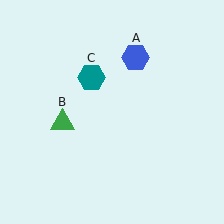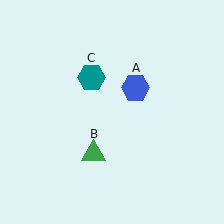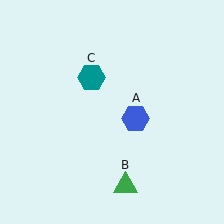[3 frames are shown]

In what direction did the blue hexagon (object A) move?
The blue hexagon (object A) moved down.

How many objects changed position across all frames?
2 objects changed position: blue hexagon (object A), green triangle (object B).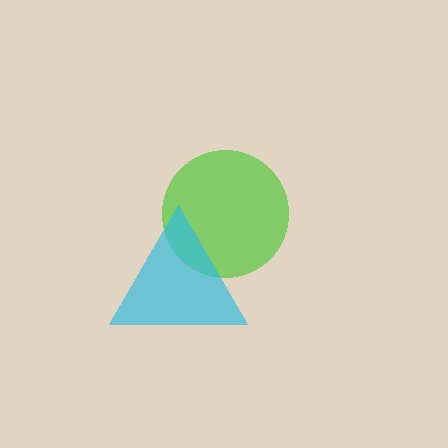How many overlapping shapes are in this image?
There are 2 overlapping shapes in the image.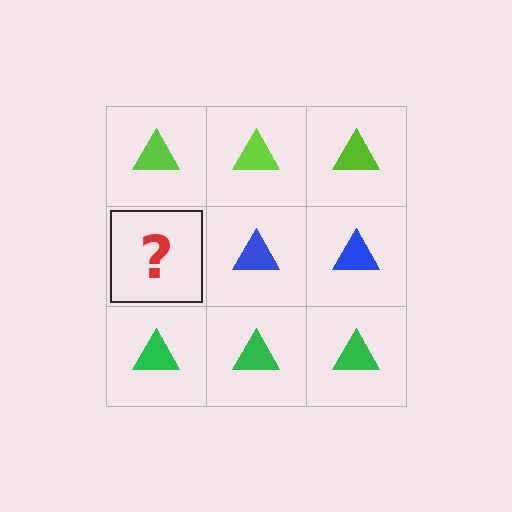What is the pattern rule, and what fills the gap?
The rule is that each row has a consistent color. The gap should be filled with a blue triangle.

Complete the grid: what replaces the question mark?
The question mark should be replaced with a blue triangle.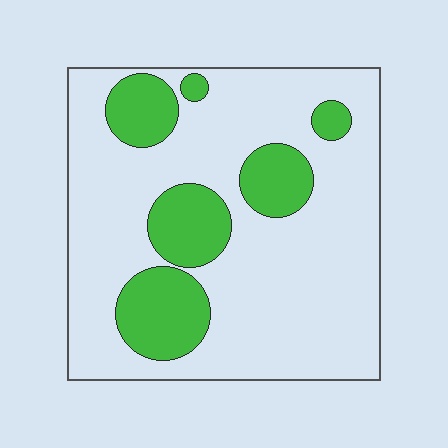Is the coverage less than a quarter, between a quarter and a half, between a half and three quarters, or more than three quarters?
Less than a quarter.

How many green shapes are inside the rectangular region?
6.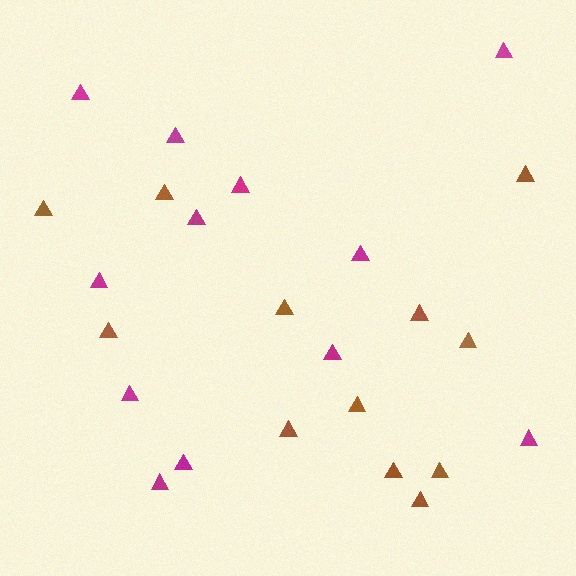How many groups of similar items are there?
There are 2 groups: one group of brown triangles (12) and one group of magenta triangles (12).